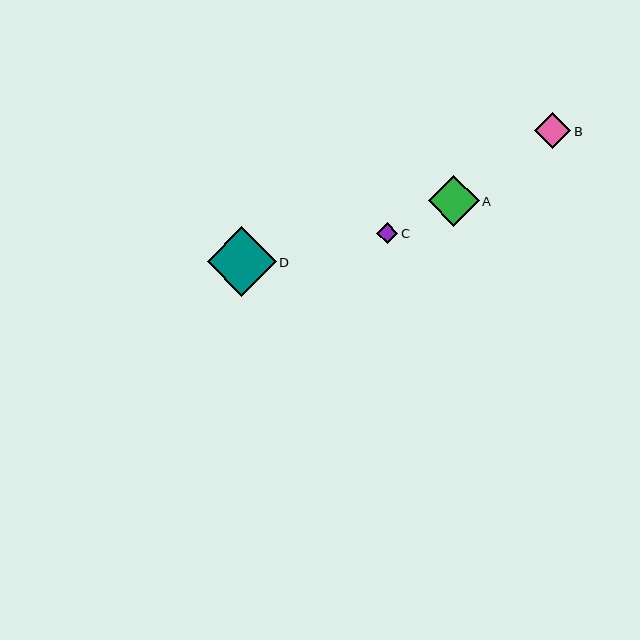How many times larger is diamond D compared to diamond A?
Diamond D is approximately 1.3 times the size of diamond A.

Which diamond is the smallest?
Diamond C is the smallest with a size of approximately 21 pixels.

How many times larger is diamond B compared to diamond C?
Diamond B is approximately 1.7 times the size of diamond C.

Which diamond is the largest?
Diamond D is the largest with a size of approximately 69 pixels.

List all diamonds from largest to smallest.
From largest to smallest: D, A, B, C.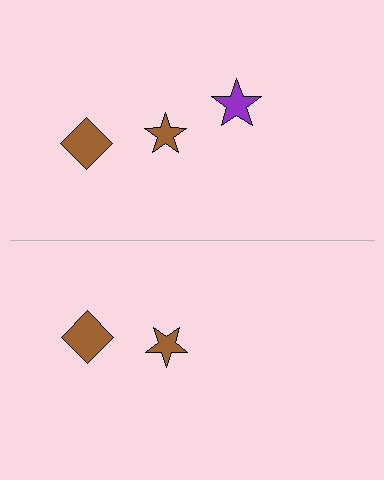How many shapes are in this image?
There are 5 shapes in this image.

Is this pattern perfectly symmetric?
No, the pattern is not perfectly symmetric. A purple star is missing from the bottom side.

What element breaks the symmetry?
A purple star is missing from the bottom side.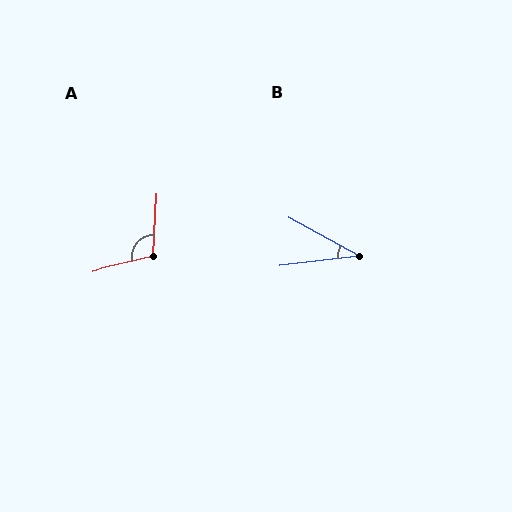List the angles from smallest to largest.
B (36°), A (107°).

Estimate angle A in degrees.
Approximately 107 degrees.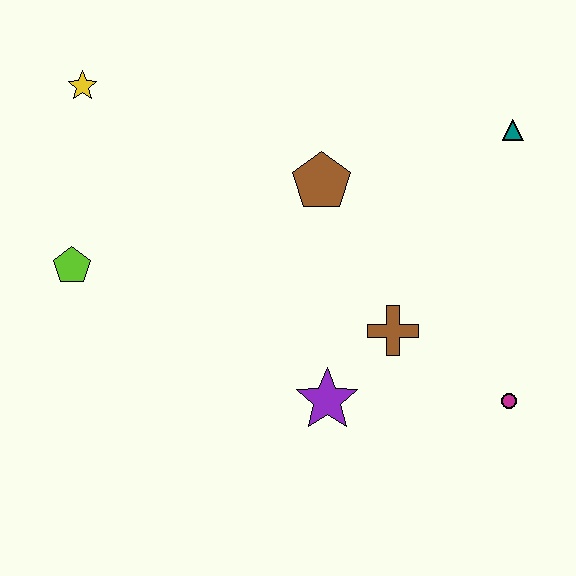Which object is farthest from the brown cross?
The yellow star is farthest from the brown cross.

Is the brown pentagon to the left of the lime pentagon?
No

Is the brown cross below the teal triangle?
Yes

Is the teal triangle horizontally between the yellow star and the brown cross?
No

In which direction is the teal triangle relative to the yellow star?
The teal triangle is to the right of the yellow star.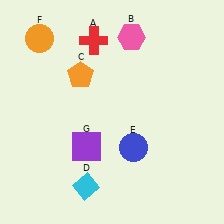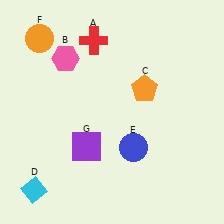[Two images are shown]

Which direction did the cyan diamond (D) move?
The cyan diamond (D) moved left.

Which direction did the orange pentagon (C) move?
The orange pentagon (C) moved right.